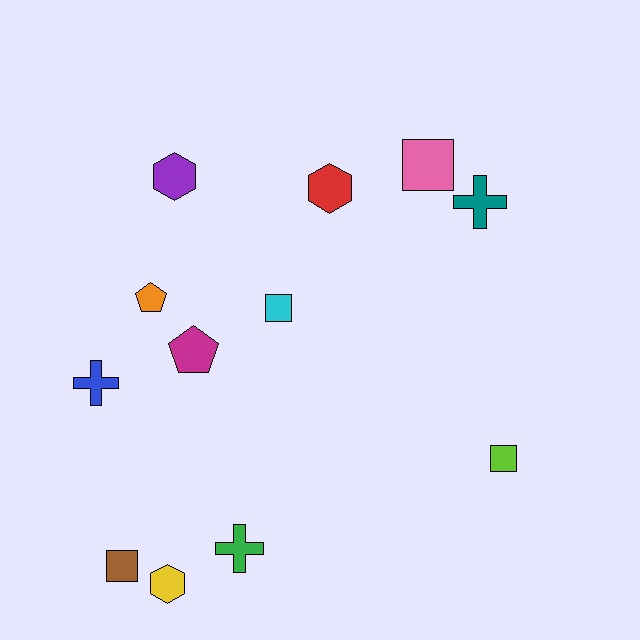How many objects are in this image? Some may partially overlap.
There are 12 objects.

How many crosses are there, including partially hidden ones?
There are 3 crosses.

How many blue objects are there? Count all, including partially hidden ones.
There is 1 blue object.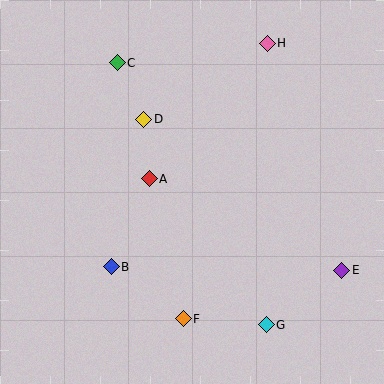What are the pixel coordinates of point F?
Point F is at (183, 319).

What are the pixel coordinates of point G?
Point G is at (266, 325).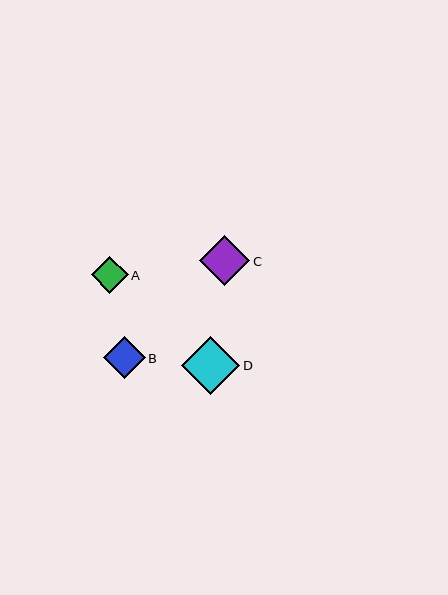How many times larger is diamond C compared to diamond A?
Diamond C is approximately 1.4 times the size of diamond A.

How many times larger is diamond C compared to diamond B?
Diamond C is approximately 1.2 times the size of diamond B.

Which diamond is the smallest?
Diamond A is the smallest with a size of approximately 37 pixels.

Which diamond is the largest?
Diamond D is the largest with a size of approximately 58 pixels.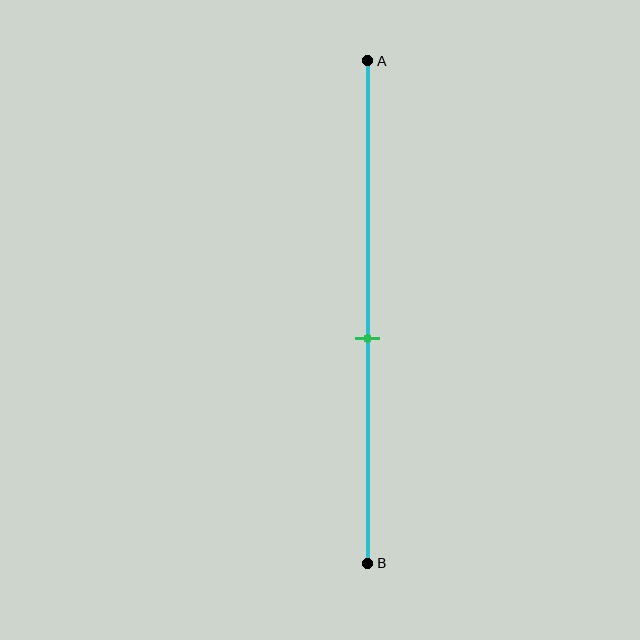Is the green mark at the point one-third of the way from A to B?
No, the mark is at about 55% from A, not at the 33% one-third point.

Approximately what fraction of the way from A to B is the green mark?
The green mark is approximately 55% of the way from A to B.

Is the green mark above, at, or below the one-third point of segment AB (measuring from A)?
The green mark is below the one-third point of segment AB.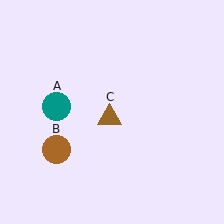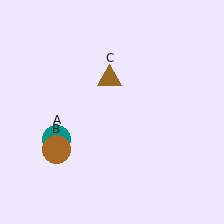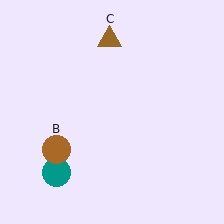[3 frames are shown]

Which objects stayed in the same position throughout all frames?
Brown circle (object B) remained stationary.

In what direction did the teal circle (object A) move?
The teal circle (object A) moved down.